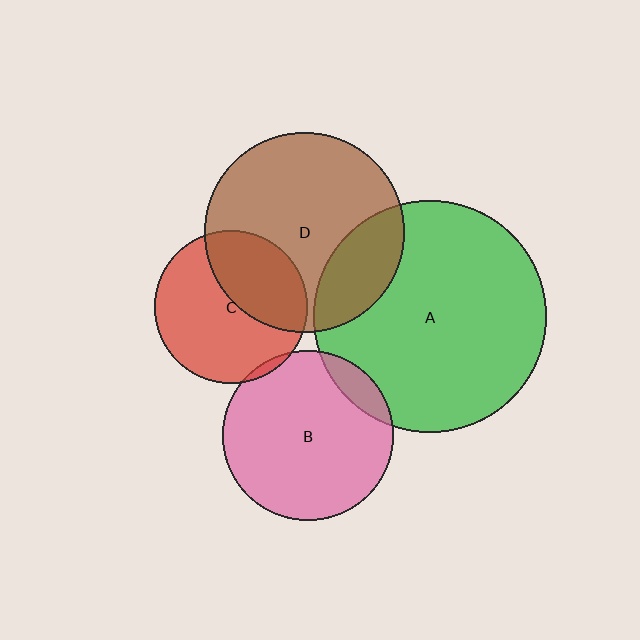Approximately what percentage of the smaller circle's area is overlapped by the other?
Approximately 20%.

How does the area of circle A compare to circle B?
Approximately 1.9 times.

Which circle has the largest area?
Circle A (green).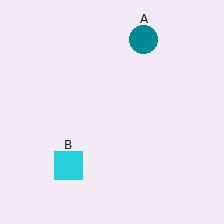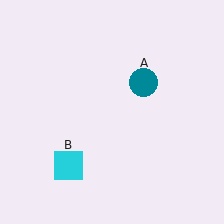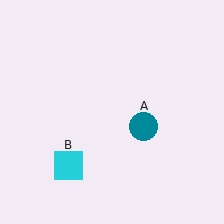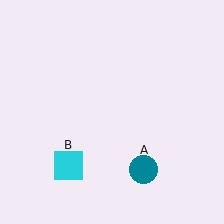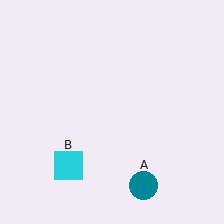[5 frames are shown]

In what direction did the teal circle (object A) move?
The teal circle (object A) moved down.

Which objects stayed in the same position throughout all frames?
Cyan square (object B) remained stationary.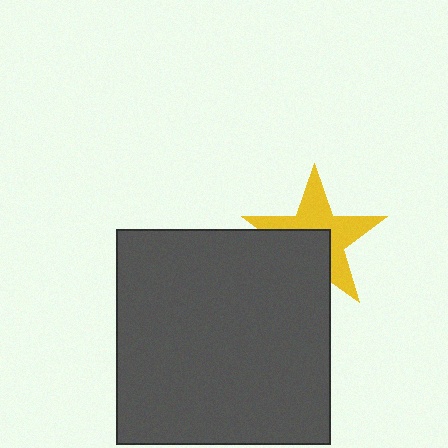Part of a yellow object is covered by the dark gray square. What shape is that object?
It is a star.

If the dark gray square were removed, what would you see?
You would see the complete yellow star.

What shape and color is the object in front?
The object in front is a dark gray square.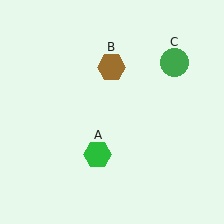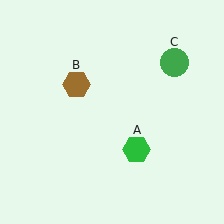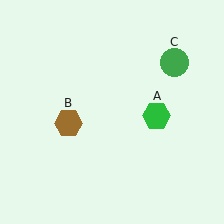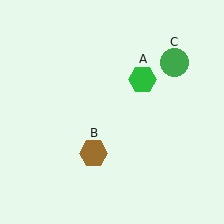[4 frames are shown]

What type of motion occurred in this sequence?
The green hexagon (object A), brown hexagon (object B) rotated counterclockwise around the center of the scene.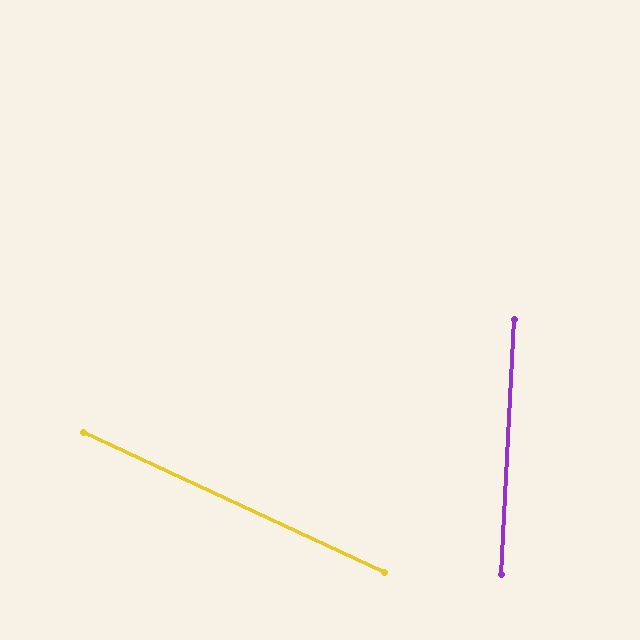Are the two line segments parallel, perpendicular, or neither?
Neither parallel nor perpendicular — they differ by about 68°.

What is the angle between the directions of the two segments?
Approximately 68 degrees.